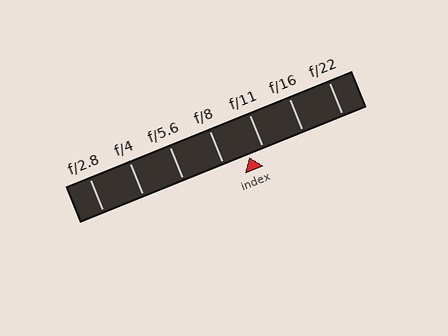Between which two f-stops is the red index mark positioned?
The index mark is between f/8 and f/11.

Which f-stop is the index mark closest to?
The index mark is closest to f/11.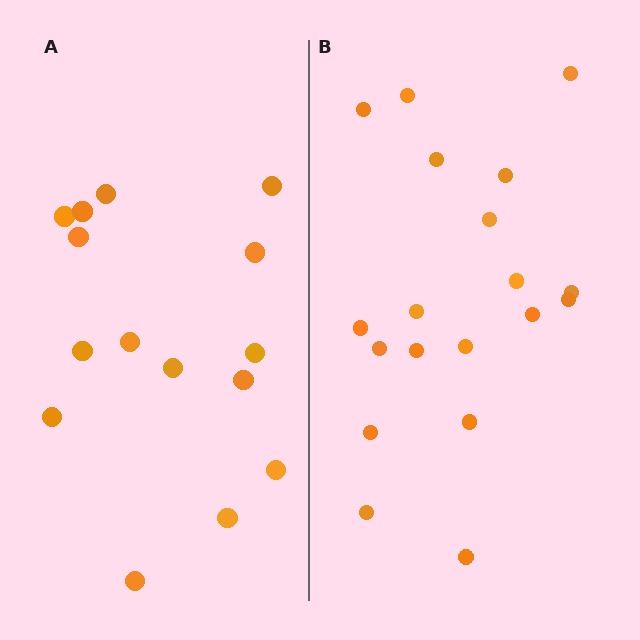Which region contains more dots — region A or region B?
Region B (the right region) has more dots.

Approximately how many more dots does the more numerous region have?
Region B has about 4 more dots than region A.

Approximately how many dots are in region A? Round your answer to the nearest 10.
About 20 dots. (The exact count is 15, which rounds to 20.)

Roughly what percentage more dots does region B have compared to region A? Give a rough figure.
About 25% more.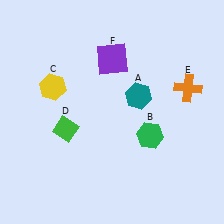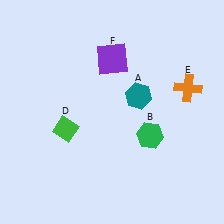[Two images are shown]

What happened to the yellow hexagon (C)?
The yellow hexagon (C) was removed in Image 2. It was in the top-left area of Image 1.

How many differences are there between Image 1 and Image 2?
There is 1 difference between the two images.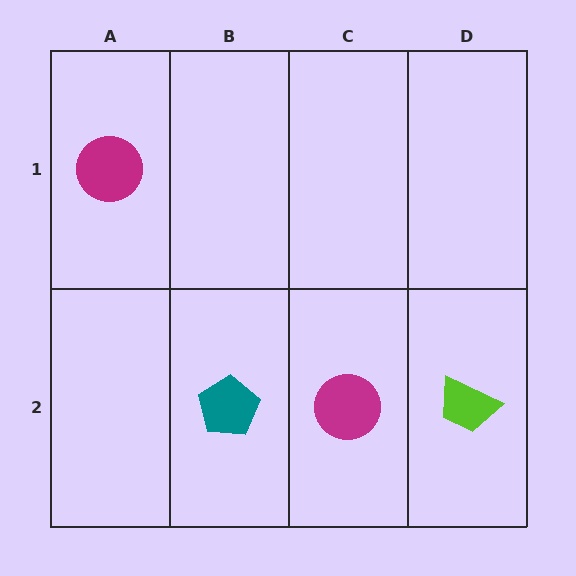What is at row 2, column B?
A teal pentagon.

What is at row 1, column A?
A magenta circle.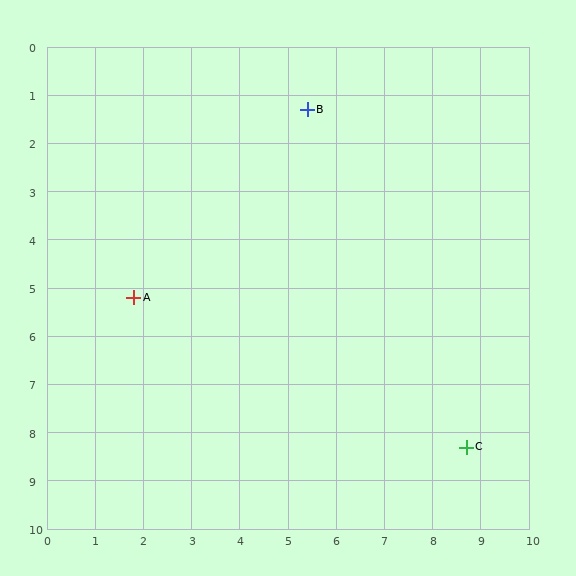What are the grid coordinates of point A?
Point A is at approximately (1.8, 5.2).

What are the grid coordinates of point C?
Point C is at approximately (8.7, 8.3).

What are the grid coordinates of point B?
Point B is at approximately (5.4, 1.3).